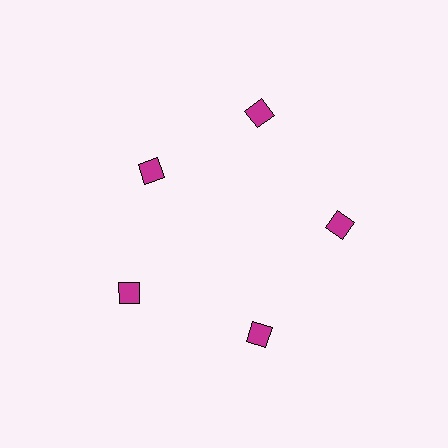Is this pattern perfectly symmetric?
No. The 5 magenta diamonds are arranged in a ring, but one element near the 10 o'clock position is pulled inward toward the center, breaking the 5-fold rotational symmetry.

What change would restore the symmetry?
The symmetry would be restored by moving it outward, back onto the ring so that all 5 diamonds sit at equal angles and equal distance from the center.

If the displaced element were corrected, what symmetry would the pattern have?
It would have 5-fold rotational symmetry — the pattern would map onto itself every 72 degrees.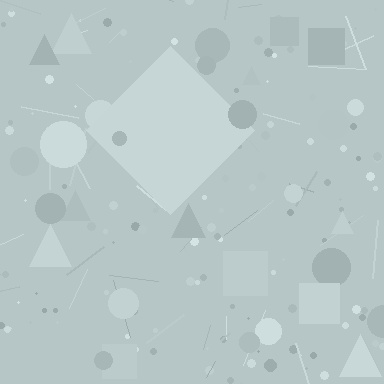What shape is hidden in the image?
A diamond is hidden in the image.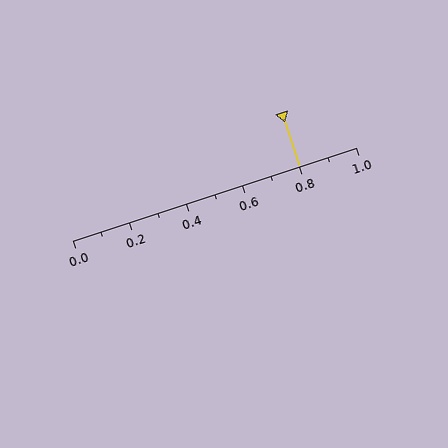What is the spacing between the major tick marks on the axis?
The major ticks are spaced 0.2 apart.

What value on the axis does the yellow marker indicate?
The marker indicates approximately 0.8.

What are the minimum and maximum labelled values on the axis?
The axis runs from 0.0 to 1.0.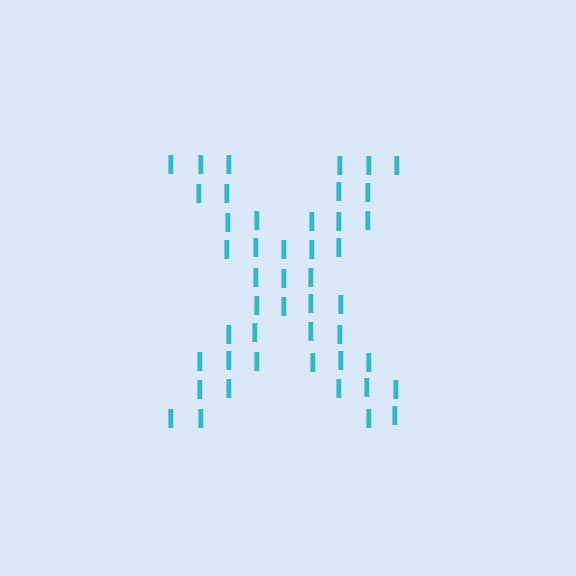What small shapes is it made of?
It is made of small letter I's.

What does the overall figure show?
The overall figure shows the letter X.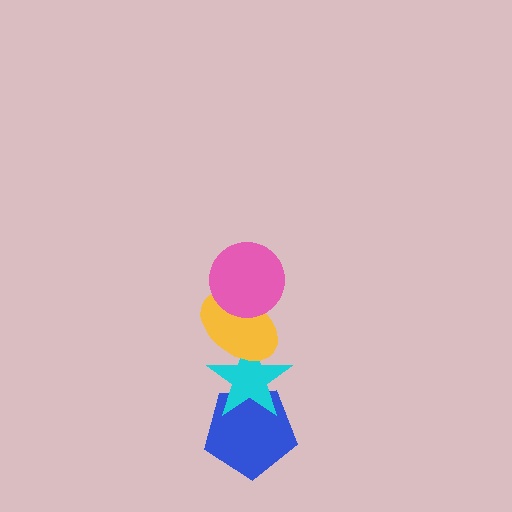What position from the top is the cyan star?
The cyan star is 3rd from the top.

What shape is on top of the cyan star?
The yellow ellipse is on top of the cyan star.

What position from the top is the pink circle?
The pink circle is 1st from the top.